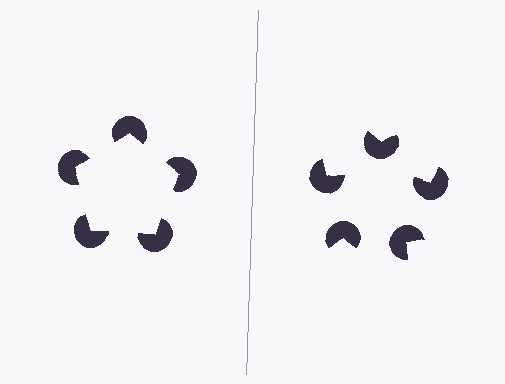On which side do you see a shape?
An illusory pentagon appears on the left side. On the right side the wedge cuts are rotated, so no coherent shape forms.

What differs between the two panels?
The pac-man discs are positioned identically on both sides; only the wedge orientations differ. On the left they align to a pentagon; on the right they are misaligned.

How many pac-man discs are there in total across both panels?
10 — 5 on each side.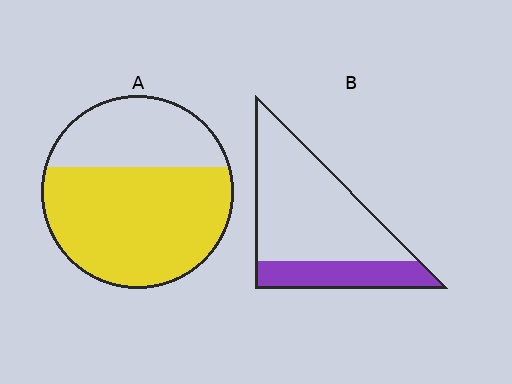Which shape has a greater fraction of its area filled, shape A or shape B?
Shape A.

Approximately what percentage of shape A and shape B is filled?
A is approximately 65% and B is approximately 25%.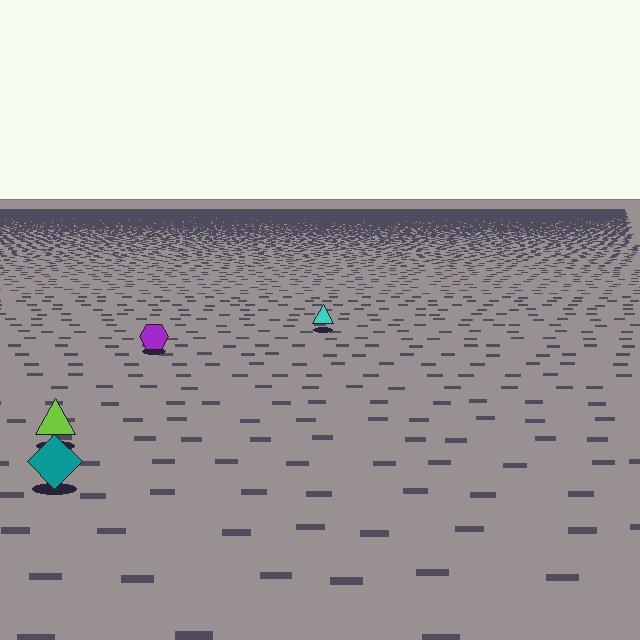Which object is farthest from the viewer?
The cyan triangle is farthest from the viewer. It appears smaller and the ground texture around it is denser.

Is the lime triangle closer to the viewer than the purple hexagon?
Yes. The lime triangle is closer — you can tell from the texture gradient: the ground texture is coarser near it.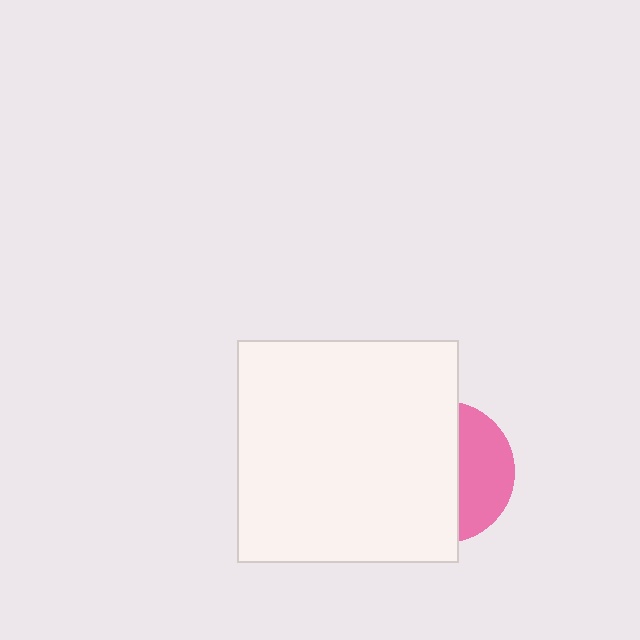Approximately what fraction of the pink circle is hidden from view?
Roughly 64% of the pink circle is hidden behind the white square.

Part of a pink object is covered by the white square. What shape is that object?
It is a circle.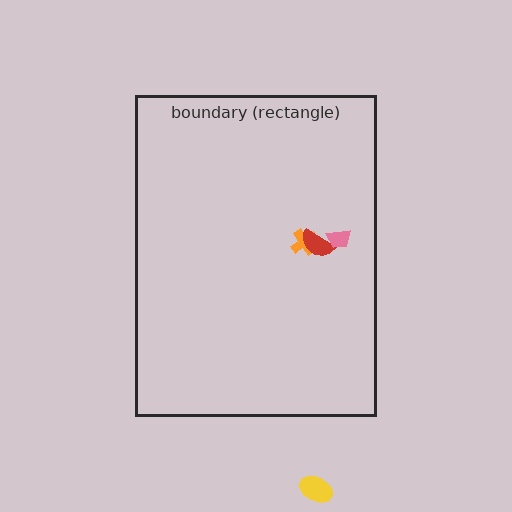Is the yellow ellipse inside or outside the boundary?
Outside.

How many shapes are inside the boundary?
3 inside, 1 outside.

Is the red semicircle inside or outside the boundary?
Inside.